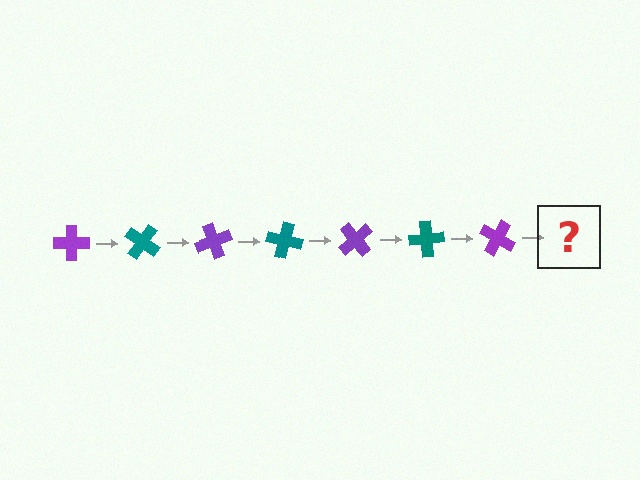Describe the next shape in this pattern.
It should be a teal cross, rotated 245 degrees from the start.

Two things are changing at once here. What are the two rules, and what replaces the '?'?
The two rules are that it rotates 35 degrees each step and the color cycles through purple and teal. The '?' should be a teal cross, rotated 245 degrees from the start.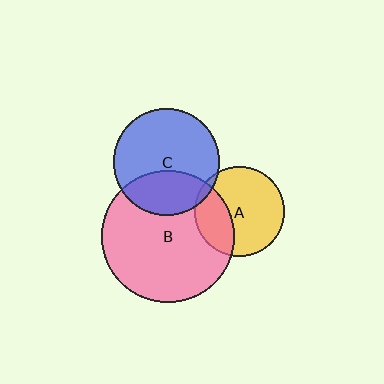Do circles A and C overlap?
Yes.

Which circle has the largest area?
Circle B (pink).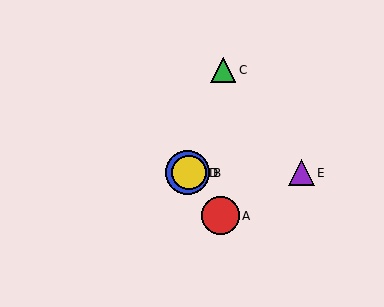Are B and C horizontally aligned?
No, B is at y≈173 and C is at y≈70.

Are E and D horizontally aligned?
Yes, both are at y≈173.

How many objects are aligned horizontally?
3 objects (B, D, E) are aligned horizontally.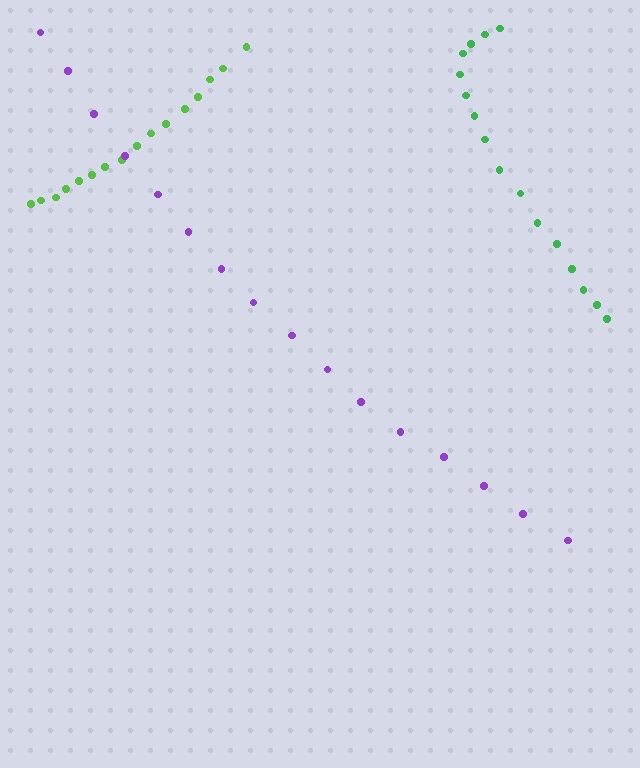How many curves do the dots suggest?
There are 3 distinct paths.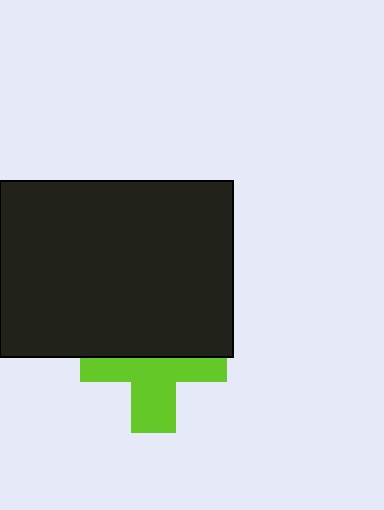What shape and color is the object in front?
The object in front is a black rectangle.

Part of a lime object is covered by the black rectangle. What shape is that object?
It is a cross.